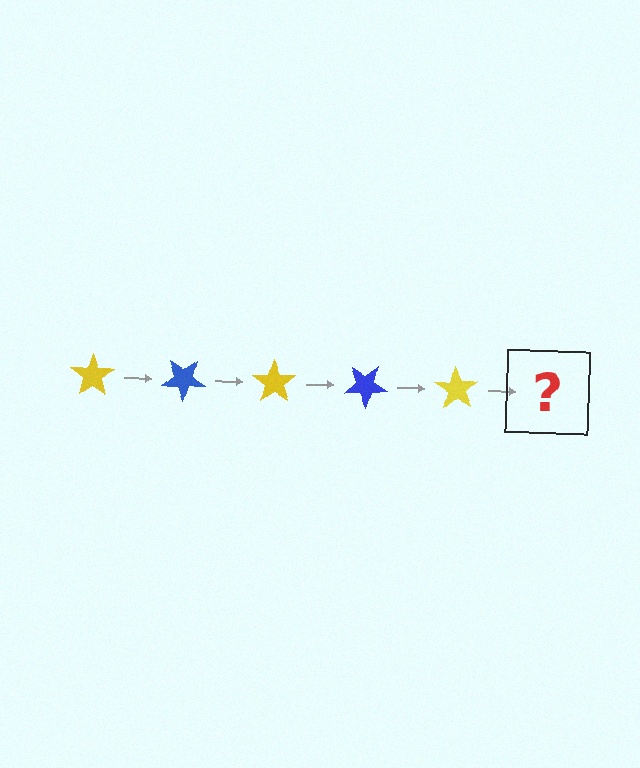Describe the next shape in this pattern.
It should be a blue star, rotated 175 degrees from the start.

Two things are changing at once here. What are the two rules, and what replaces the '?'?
The two rules are that it rotates 35 degrees each step and the color cycles through yellow and blue. The '?' should be a blue star, rotated 175 degrees from the start.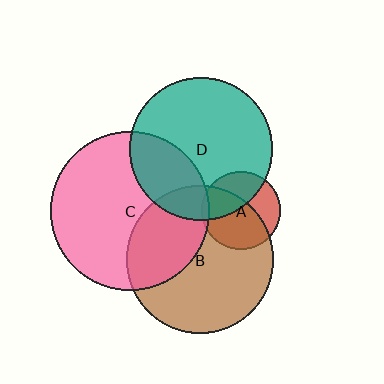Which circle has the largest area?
Circle C (pink).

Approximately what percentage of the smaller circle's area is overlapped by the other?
Approximately 60%.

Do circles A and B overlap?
Yes.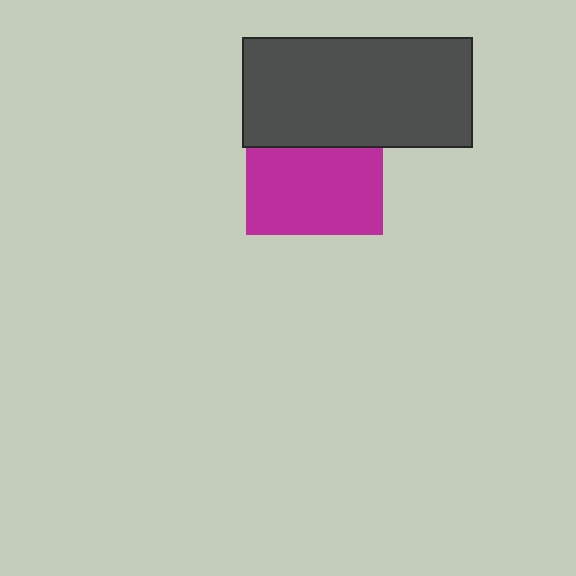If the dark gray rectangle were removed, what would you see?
You would see the complete magenta square.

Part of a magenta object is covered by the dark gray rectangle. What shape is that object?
It is a square.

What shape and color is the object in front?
The object in front is a dark gray rectangle.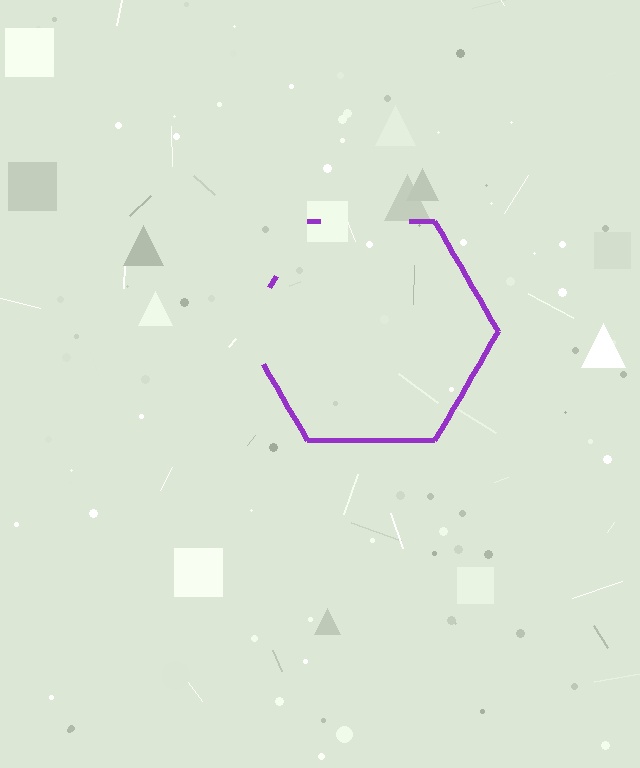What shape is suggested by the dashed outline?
The dashed outline suggests a hexagon.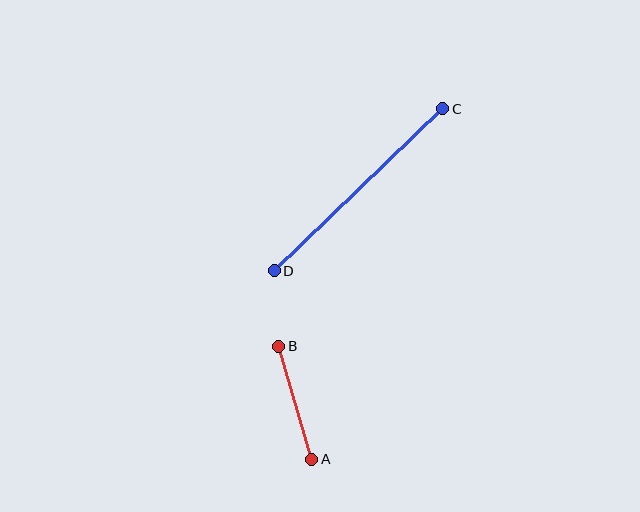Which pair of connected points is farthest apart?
Points C and D are farthest apart.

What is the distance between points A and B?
The distance is approximately 118 pixels.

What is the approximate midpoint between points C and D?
The midpoint is at approximately (358, 190) pixels.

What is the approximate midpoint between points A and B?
The midpoint is at approximately (295, 403) pixels.